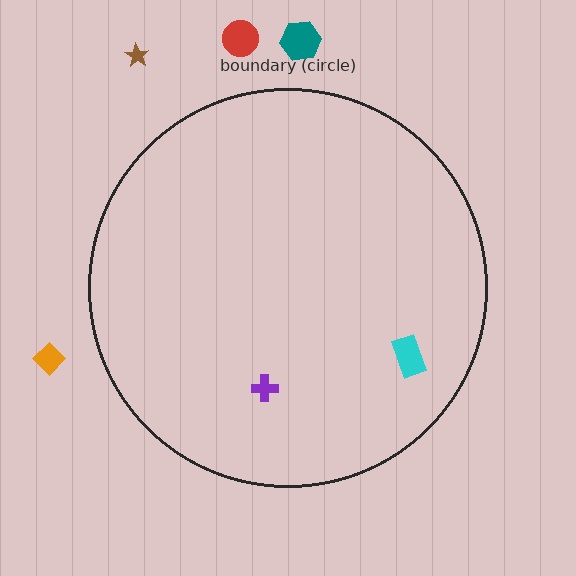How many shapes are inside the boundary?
2 inside, 4 outside.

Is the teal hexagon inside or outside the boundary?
Outside.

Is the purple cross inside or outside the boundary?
Inside.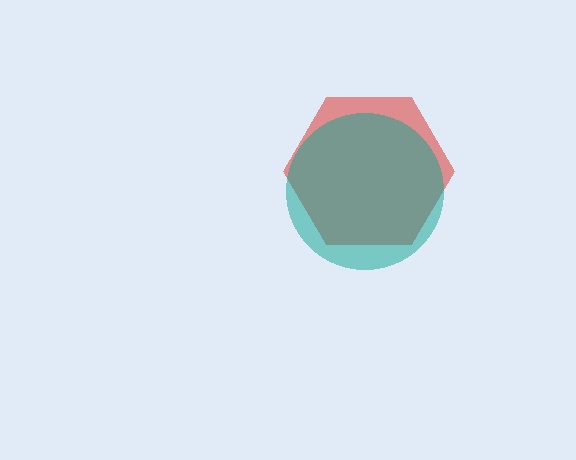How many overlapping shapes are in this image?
There are 2 overlapping shapes in the image.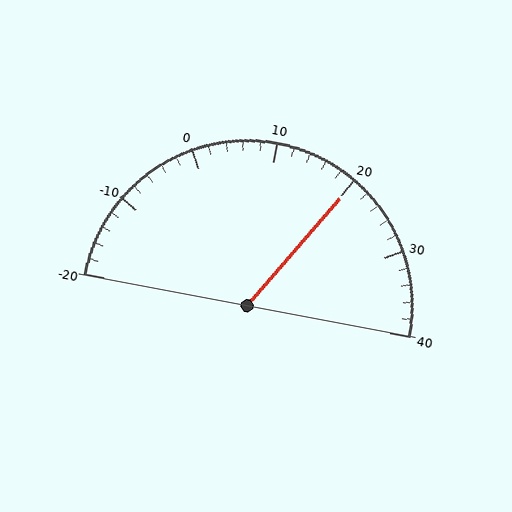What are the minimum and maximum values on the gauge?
The gauge ranges from -20 to 40.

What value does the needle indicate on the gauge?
The needle indicates approximately 20.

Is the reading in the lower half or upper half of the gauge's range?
The reading is in the upper half of the range (-20 to 40).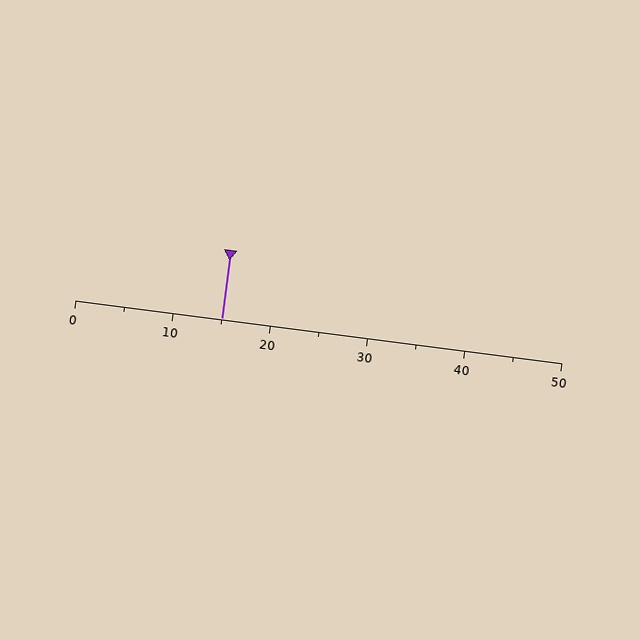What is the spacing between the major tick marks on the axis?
The major ticks are spaced 10 apart.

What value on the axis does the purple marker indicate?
The marker indicates approximately 15.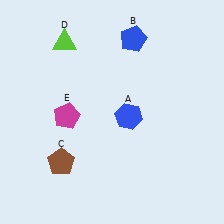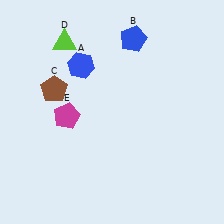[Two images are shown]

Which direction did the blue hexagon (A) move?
The blue hexagon (A) moved up.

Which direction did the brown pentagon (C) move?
The brown pentagon (C) moved up.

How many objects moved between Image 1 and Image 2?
2 objects moved between the two images.